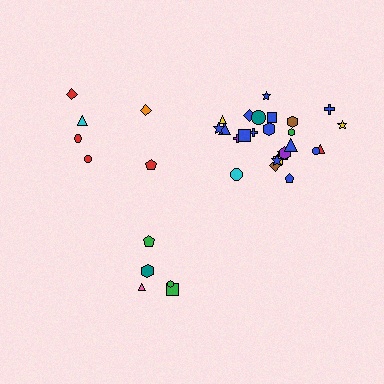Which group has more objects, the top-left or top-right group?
The top-right group.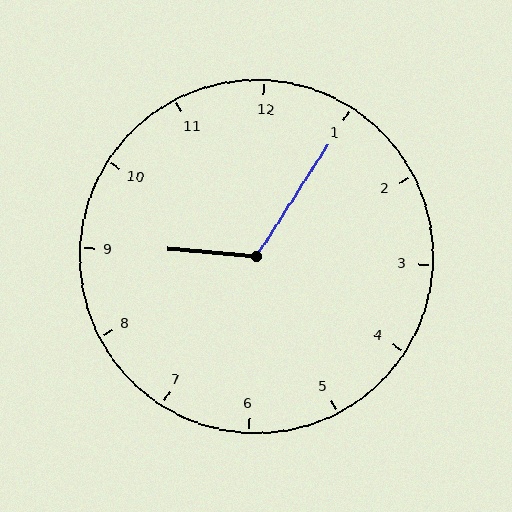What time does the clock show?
9:05.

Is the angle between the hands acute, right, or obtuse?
It is obtuse.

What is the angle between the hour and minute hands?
Approximately 118 degrees.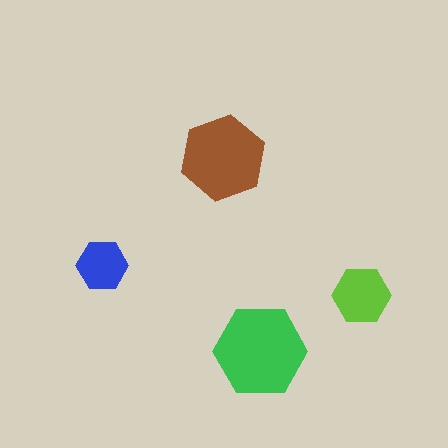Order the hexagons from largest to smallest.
the green one, the brown one, the lime one, the blue one.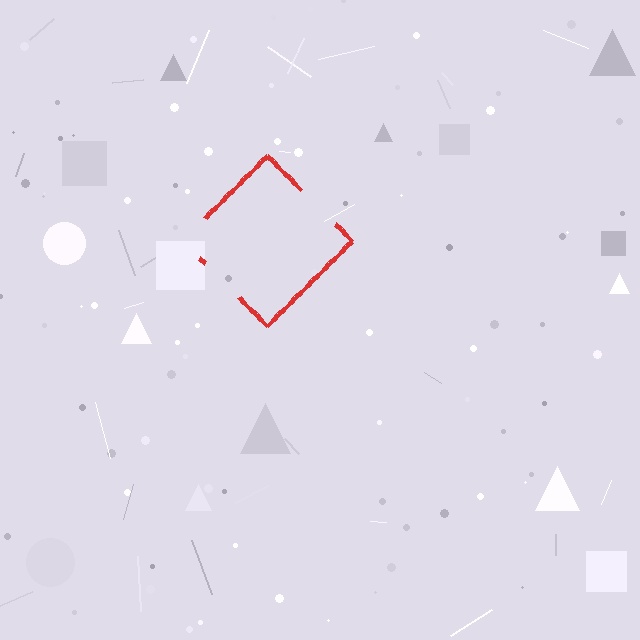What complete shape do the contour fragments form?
The contour fragments form a diamond.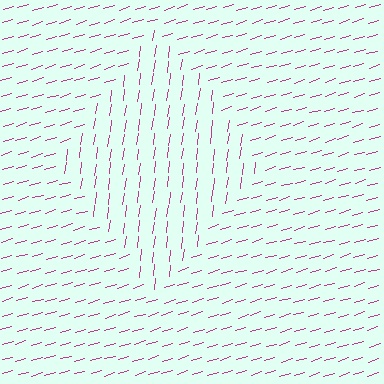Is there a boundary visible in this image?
Yes, there is a texture boundary formed by a change in line orientation.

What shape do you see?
I see a diamond.